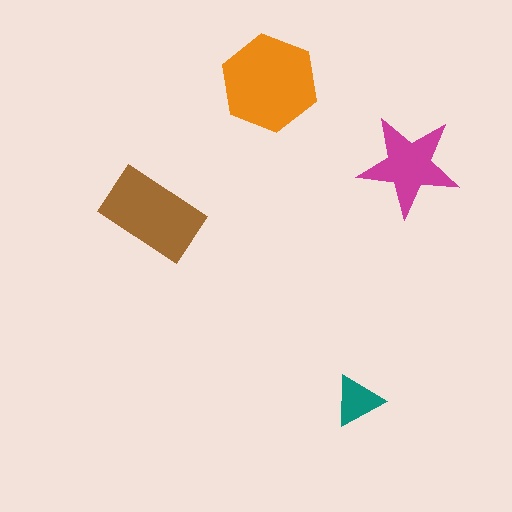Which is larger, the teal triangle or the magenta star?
The magenta star.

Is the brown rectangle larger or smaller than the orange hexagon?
Smaller.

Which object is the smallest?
The teal triangle.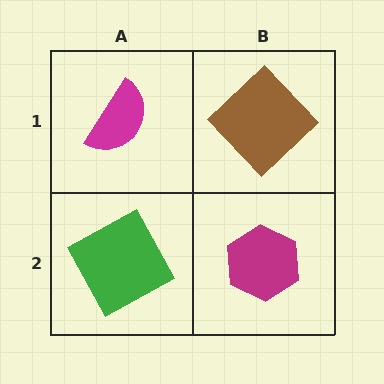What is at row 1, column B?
A brown diamond.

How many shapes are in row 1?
2 shapes.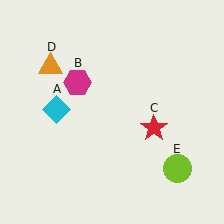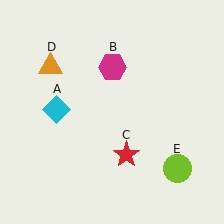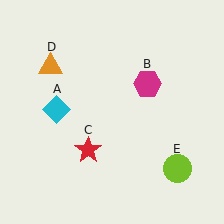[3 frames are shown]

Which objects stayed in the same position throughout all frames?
Cyan diamond (object A) and orange triangle (object D) and lime circle (object E) remained stationary.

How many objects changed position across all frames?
2 objects changed position: magenta hexagon (object B), red star (object C).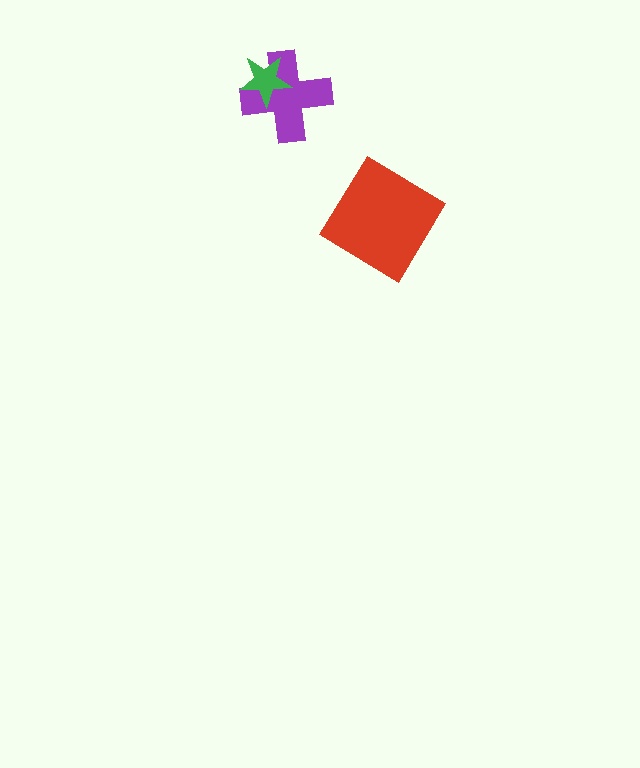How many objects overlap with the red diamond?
0 objects overlap with the red diamond.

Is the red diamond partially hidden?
No, no other shape covers it.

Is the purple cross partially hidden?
Yes, it is partially covered by another shape.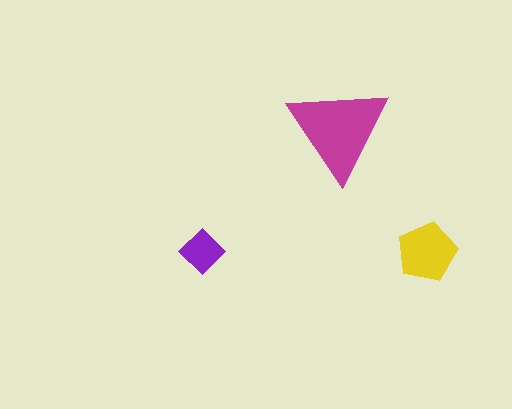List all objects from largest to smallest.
The magenta triangle, the yellow pentagon, the purple diamond.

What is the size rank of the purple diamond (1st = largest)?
3rd.